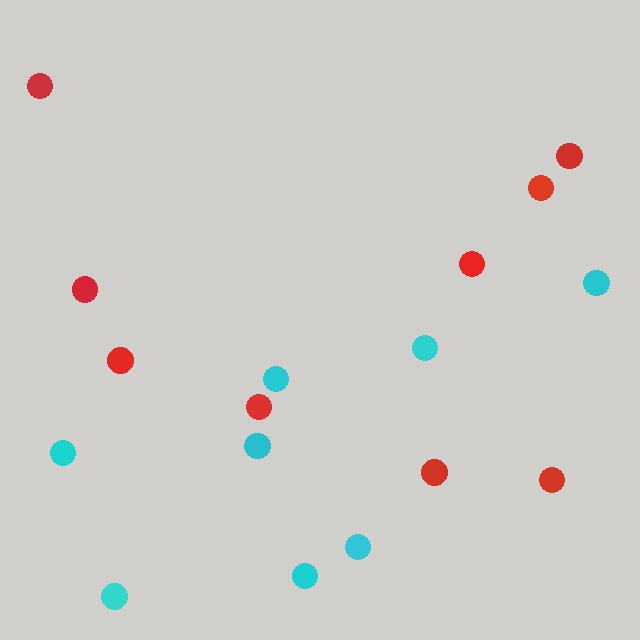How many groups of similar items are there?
There are 2 groups: one group of cyan circles (8) and one group of red circles (9).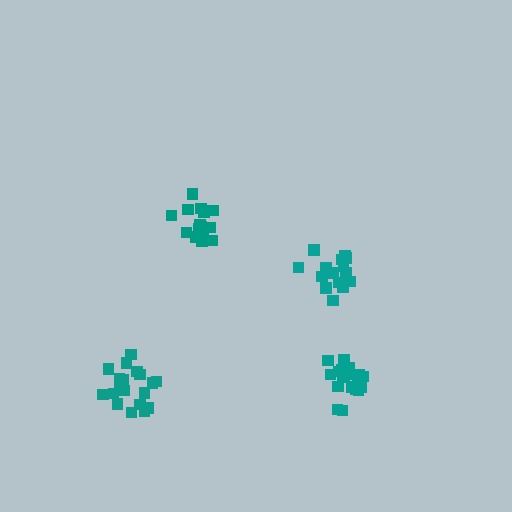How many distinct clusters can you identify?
There are 4 distinct clusters.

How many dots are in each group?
Group 1: 19 dots, Group 2: 17 dots, Group 3: 15 dots, Group 4: 21 dots (72 total).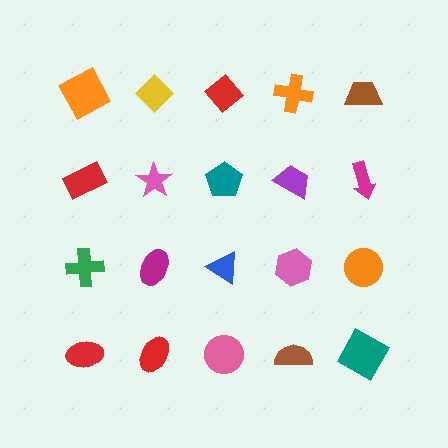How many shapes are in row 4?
5 shapes.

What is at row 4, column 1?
A red ellipse.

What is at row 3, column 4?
A pink hexagon.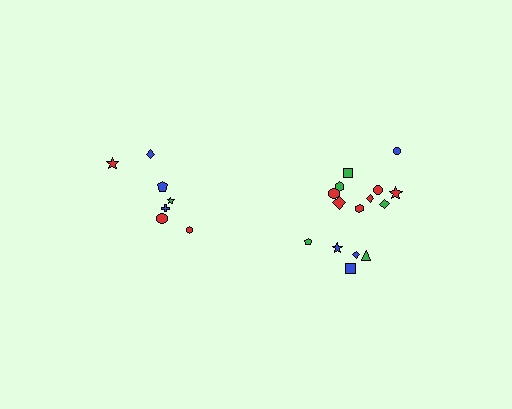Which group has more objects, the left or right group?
The right group.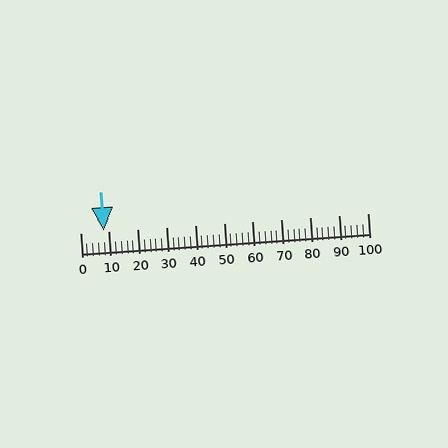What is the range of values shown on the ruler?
The ruler shows values from 0 to 100.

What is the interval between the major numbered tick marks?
The major tick marks are spaced 10 units apart.